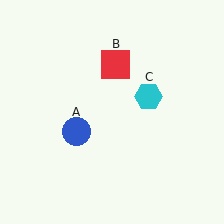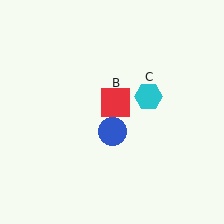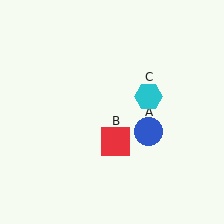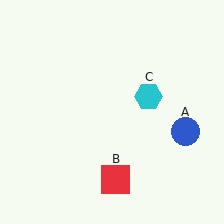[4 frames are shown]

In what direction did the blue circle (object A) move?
The blue circle (object A) moved right.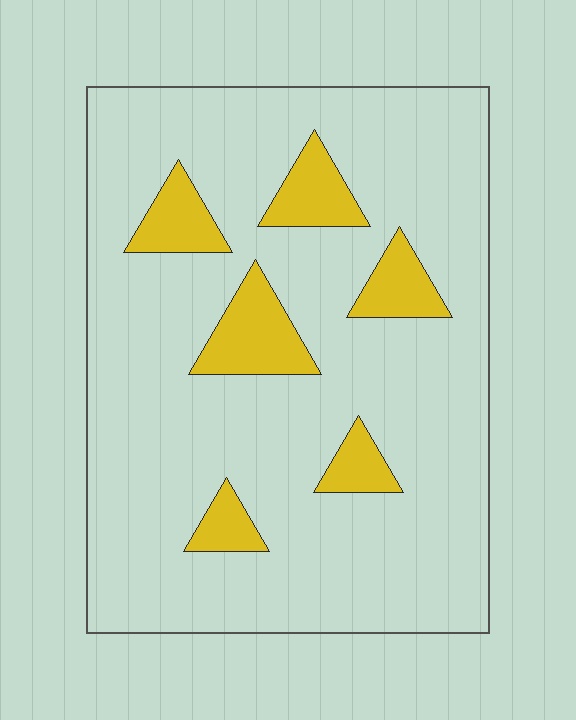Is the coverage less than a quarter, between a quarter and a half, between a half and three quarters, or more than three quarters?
Less than a quarter.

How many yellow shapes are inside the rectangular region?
6.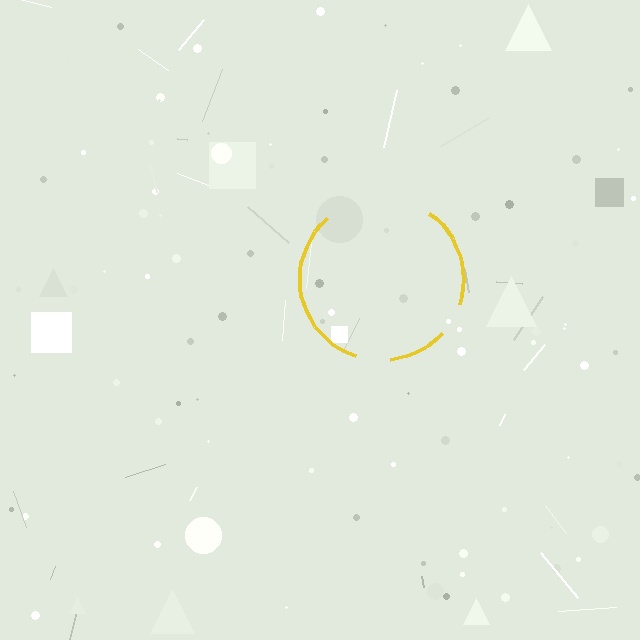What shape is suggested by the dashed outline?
The dashed outline suggests a circle.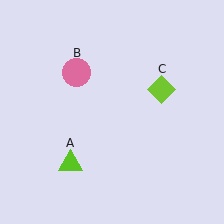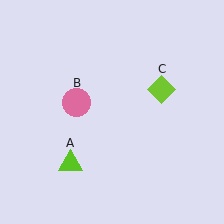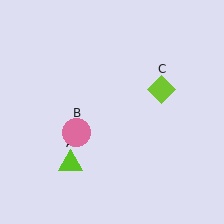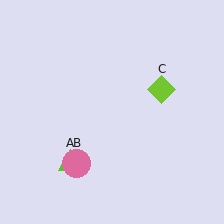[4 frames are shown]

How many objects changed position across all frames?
1 object changed position: pink circle (object B).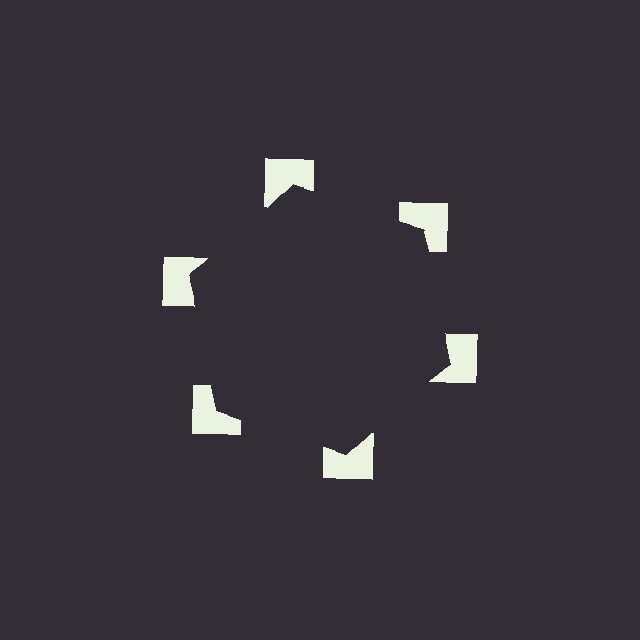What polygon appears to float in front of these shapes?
An illusory hexagon — its edges are inferred from the aligned wedge cuts in the notched squares, not physically drawn.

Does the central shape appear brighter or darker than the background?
It typically appears slightly darker than the background, even though no actual brightness change is drawn.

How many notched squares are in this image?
There are 6 — one at each vertex of the illusory hexagon.